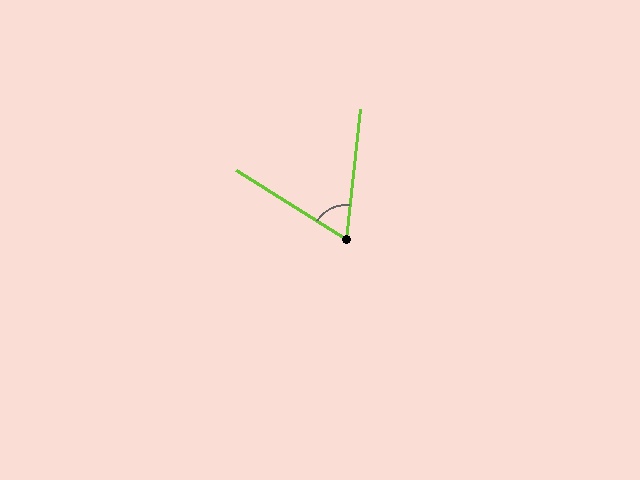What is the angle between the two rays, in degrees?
Approximately 64 degrees.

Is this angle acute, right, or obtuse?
It is acute.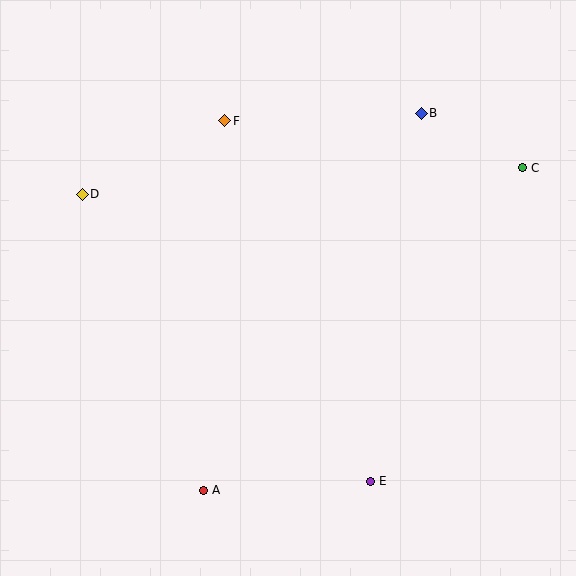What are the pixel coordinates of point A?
Point A is at (204, 491).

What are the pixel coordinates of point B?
Point B is at (421, 113).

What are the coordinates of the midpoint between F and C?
The midpoint between F and C is at (374, 144).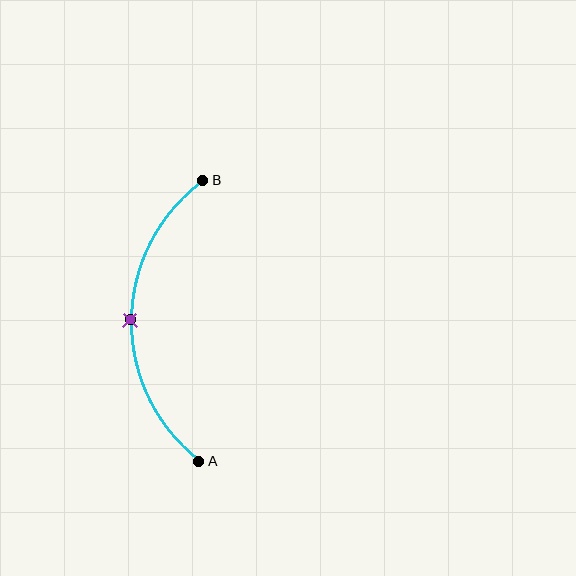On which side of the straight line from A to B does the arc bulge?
The arc bulges to the left of the straight line connecting A and B.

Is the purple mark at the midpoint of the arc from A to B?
Yes. The purple mark lies on the arc at equal arc-length from both A and B — it is the arc midpoint.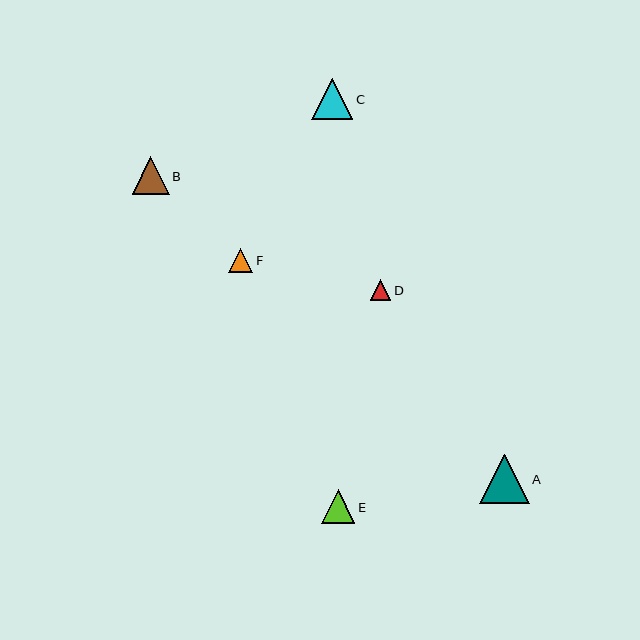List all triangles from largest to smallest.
From largest to smallest: A, C, B, E, F, D.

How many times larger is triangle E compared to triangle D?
Triangle E is approximately 1.6 times the size of triangle D.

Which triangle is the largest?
Triangle A is the largest with a size of approximately 50 pixels.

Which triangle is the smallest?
Triangle D is the smallest with a size of approximately 21 pixels.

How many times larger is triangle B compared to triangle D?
Triangle B is approximately 1.8 times the size of triangle D.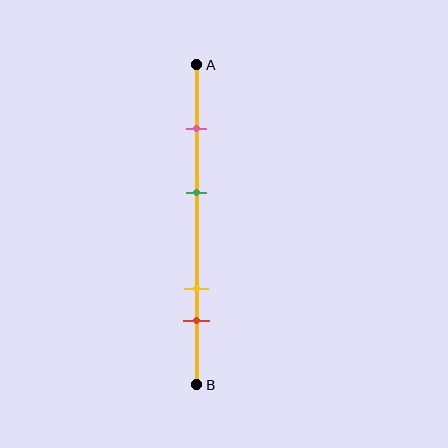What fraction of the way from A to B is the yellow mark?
The yellow mark is approximately 70% (0.7) of the way from A to B.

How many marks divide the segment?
There are 4 marks dividing the segment.